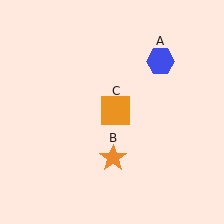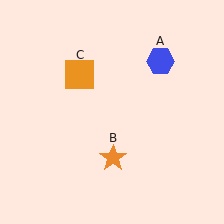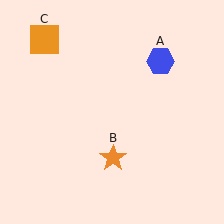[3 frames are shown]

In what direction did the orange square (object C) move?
The orange square (object C) moved up and to the left.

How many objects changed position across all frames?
1 object changed position: orange square (object C).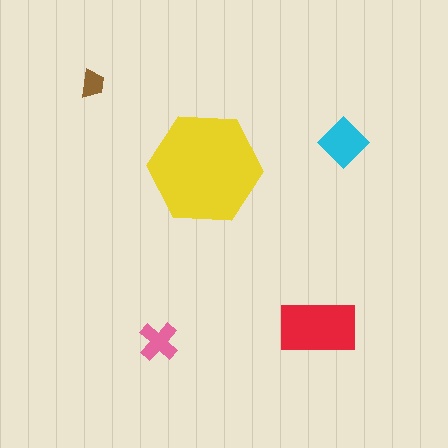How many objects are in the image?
There are 5 objects in the image.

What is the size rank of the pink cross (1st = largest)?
4th.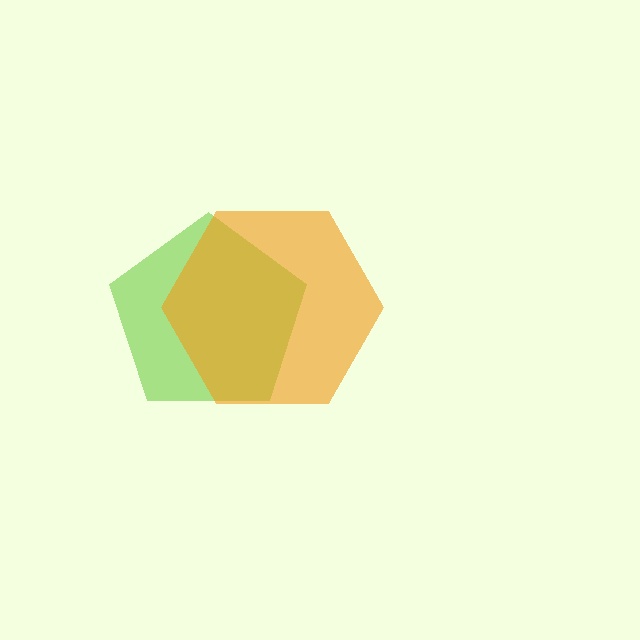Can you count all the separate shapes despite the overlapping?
Yes, there are 2 separate shapes.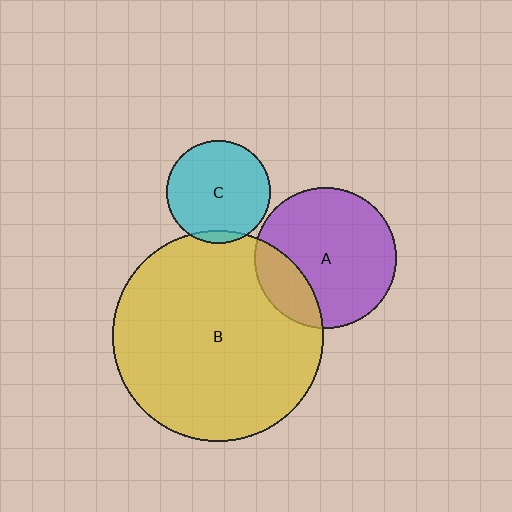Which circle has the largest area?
Circle B (yellow).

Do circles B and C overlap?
Yes.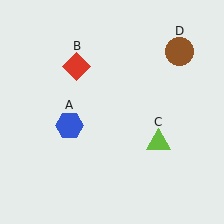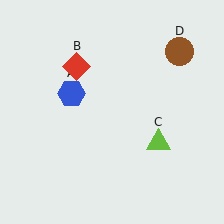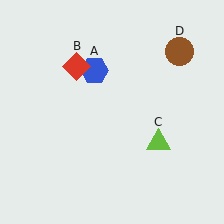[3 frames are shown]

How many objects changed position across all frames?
1 object changed position: blue hexagon (object A).